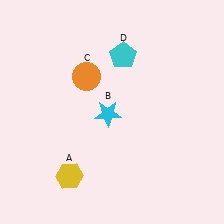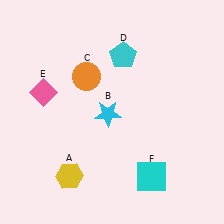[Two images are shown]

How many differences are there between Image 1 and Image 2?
There are 2 differences between the two images.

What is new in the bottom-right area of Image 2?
A cyan square (F) was added in the bottom-right area of Image 2.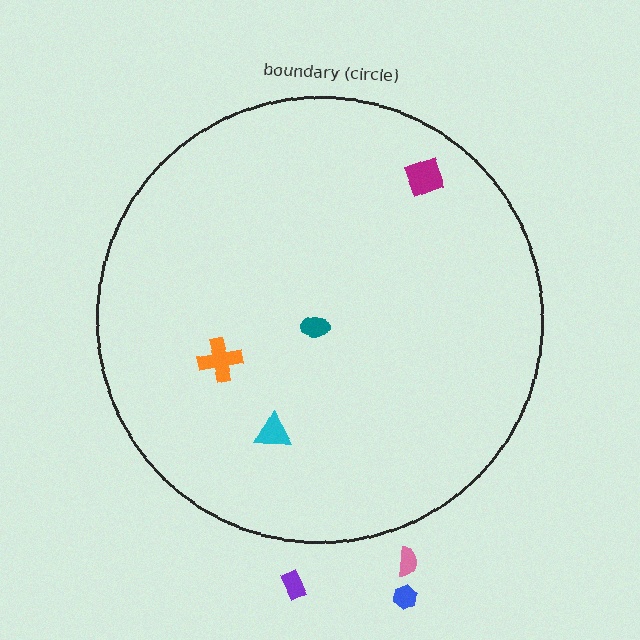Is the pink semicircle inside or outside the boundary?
Outside.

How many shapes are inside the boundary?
4 inside, 3 outside.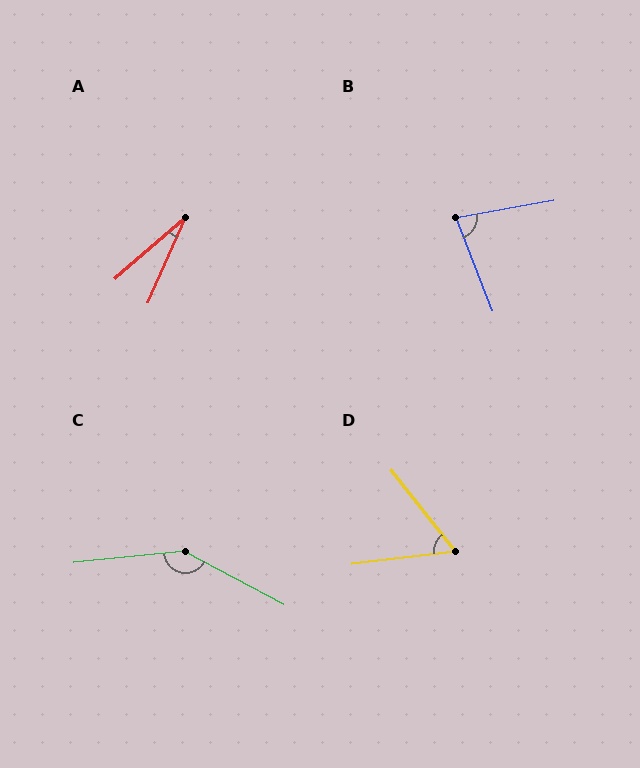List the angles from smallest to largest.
A (25°), D (58°), B (79°), C (146°).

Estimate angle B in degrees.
Approximately 79 degrees.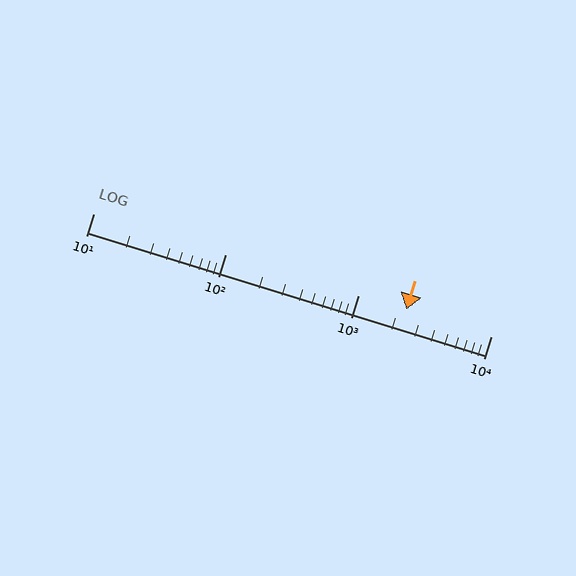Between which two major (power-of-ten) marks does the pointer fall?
The pointer is between 1000 and 10000.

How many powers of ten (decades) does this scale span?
The scale spans 3 decades, from 10 to 10000.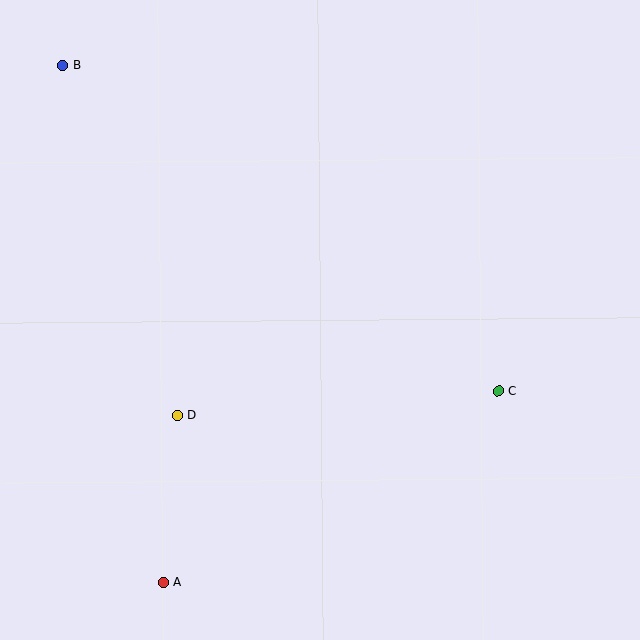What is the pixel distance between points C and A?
The distance between C and A is 385 pixels.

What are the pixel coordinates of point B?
Point B is at (62, 66).